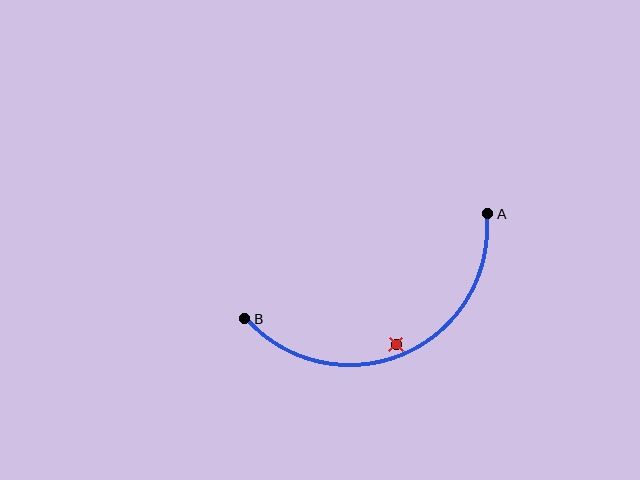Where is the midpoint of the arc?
The arc midpoint is the point on the curve farthest from the straight line joining A and B. It sits below that line.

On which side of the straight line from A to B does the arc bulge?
The arc bulges below the straight line connecting A and B.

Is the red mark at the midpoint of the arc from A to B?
No — the red mark does not lie on the arc at all. It sits slightly inside the curve.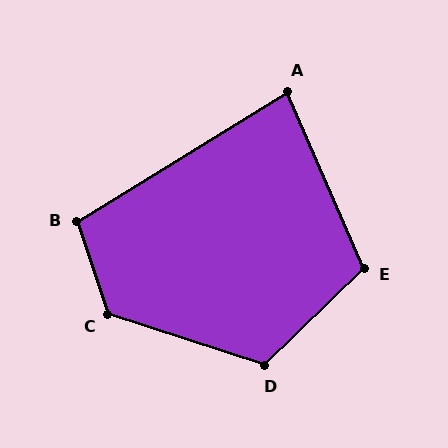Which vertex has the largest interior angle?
C, at approximately 127 degrees.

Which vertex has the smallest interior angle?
A, at approximately 82 degrees.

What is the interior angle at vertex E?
Approximately 111 degrees (obtuse).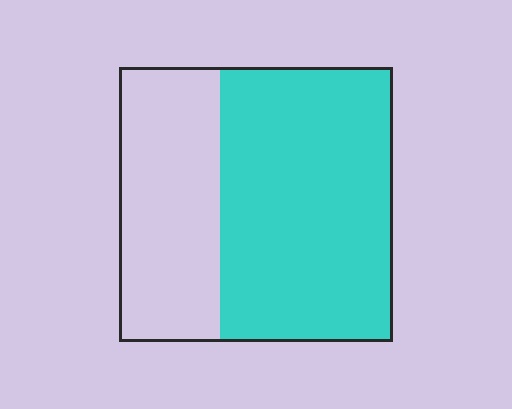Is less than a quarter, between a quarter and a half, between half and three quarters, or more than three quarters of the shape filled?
Between half and three quarters.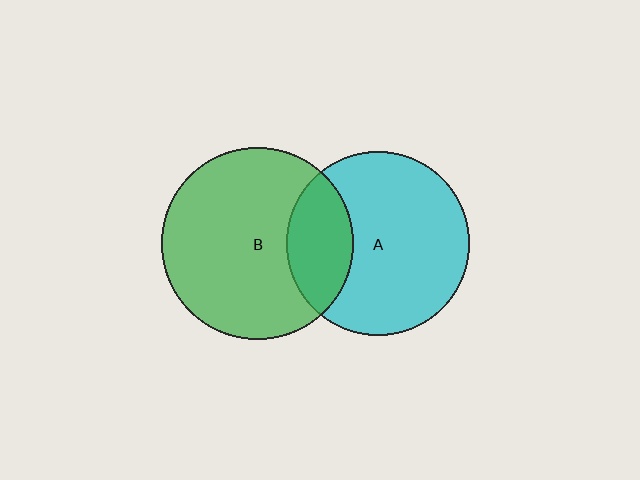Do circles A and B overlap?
Yes.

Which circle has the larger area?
Circle B (green).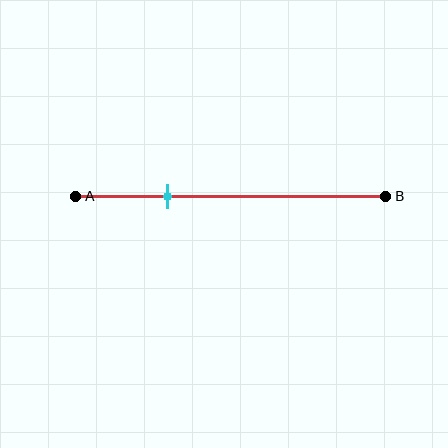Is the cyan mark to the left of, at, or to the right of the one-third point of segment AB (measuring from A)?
The cyan mark is to the left of the one-third point of segment AB.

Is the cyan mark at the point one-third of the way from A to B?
No, the mark is at about 30% from A, not at the 33% one-third point.